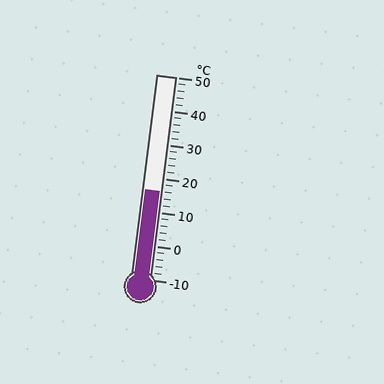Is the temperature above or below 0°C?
The temperature is above 0°C.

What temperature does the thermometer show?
The thermometer shows approximately 16°C.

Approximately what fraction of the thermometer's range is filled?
The thermometer is filled to approximately 45% of its range.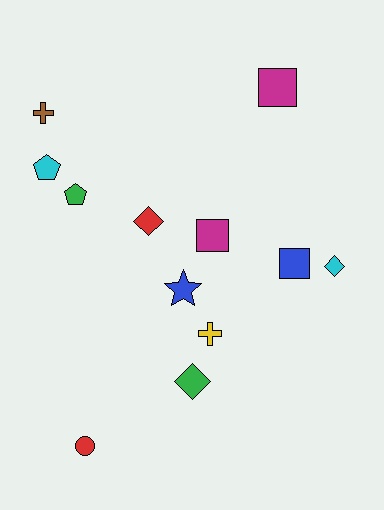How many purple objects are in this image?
There are no purple objects.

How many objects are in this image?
There are 12 objects.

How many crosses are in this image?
There are 2 crosses.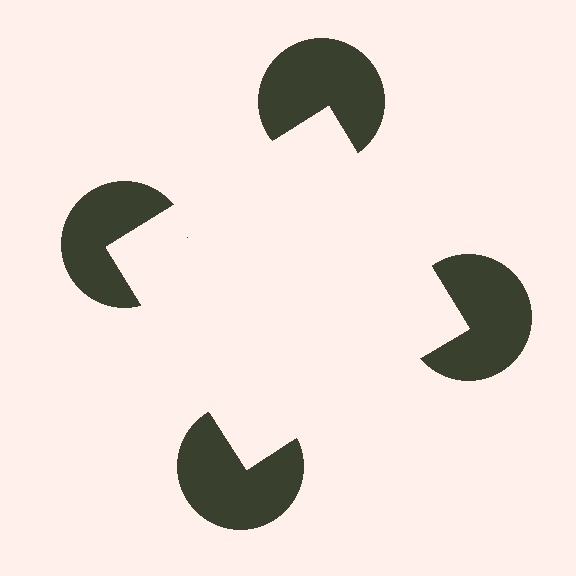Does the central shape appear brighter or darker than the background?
It typically appears slightly brighter than the background, even though no actual brightness change is drawn.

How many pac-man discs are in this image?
There are 4 — one at each vertex of the illusory square.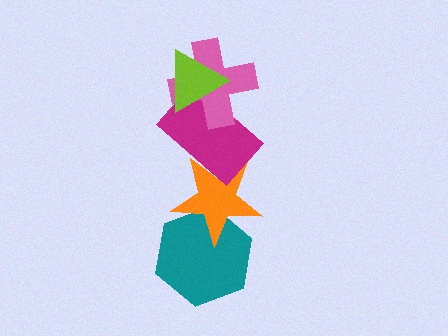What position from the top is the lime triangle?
The lime triangle is 1st from the top.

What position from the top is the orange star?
The orange star is 4th from the top.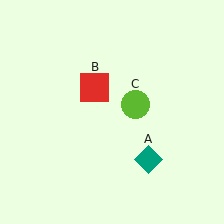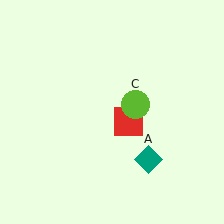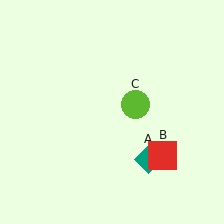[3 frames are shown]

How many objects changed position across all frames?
1 object changed position: red square (object B).